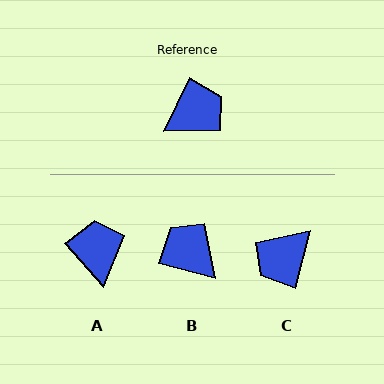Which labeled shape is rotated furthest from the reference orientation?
C, about 169 degrees away.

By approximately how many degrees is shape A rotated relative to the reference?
Approximately 67 degrees counter-clockwise.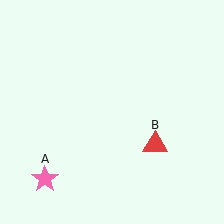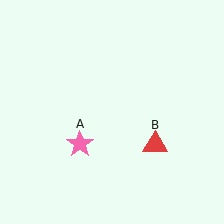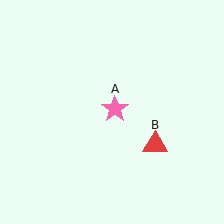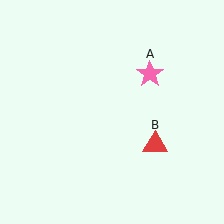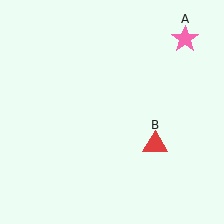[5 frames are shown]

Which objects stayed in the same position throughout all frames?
Red triangle (object B) remained stationary.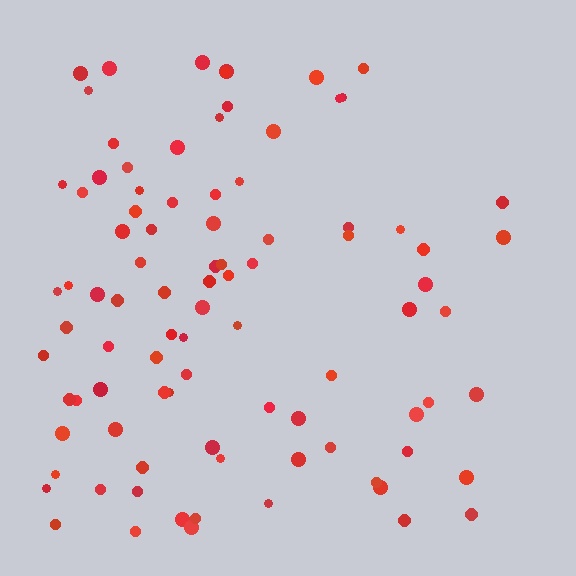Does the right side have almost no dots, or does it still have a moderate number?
Still a moderate number, just noticeably fewer than the left.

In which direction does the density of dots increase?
From right to left, with the left side densest.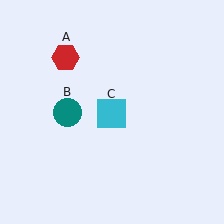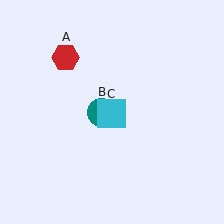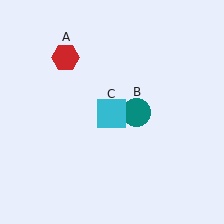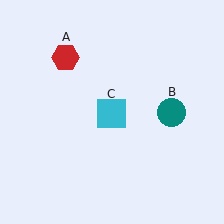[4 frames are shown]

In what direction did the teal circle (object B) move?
The teal circle (object B) moved right.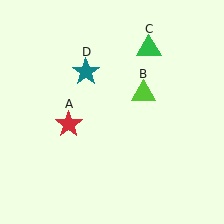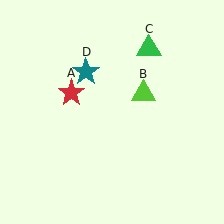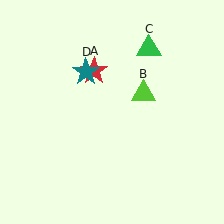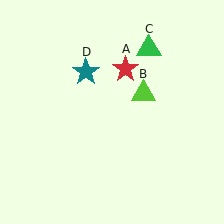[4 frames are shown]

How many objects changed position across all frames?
1 object changed position: red star (object A).